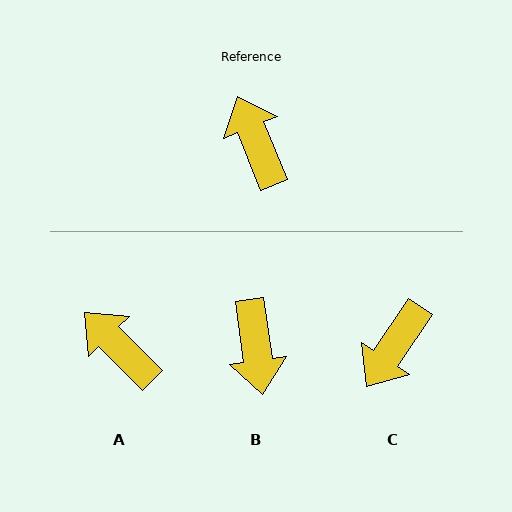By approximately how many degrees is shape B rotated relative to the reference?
Approximately 166 degrees counter-clockwise.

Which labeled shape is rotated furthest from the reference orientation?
B, about 166 degrees away.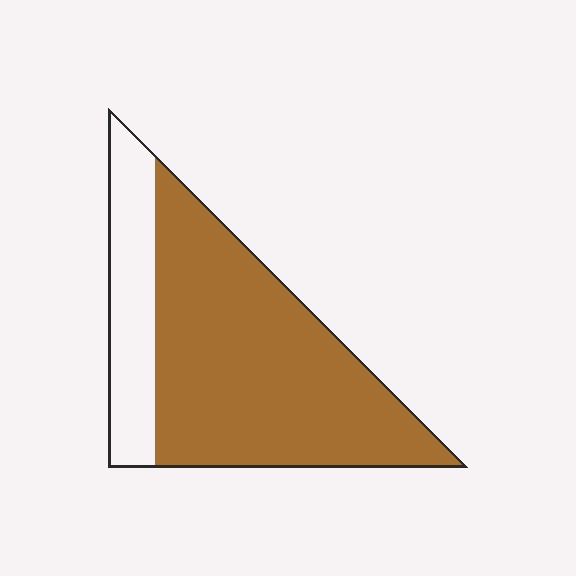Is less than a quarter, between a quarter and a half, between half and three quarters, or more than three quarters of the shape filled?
More than three quarters.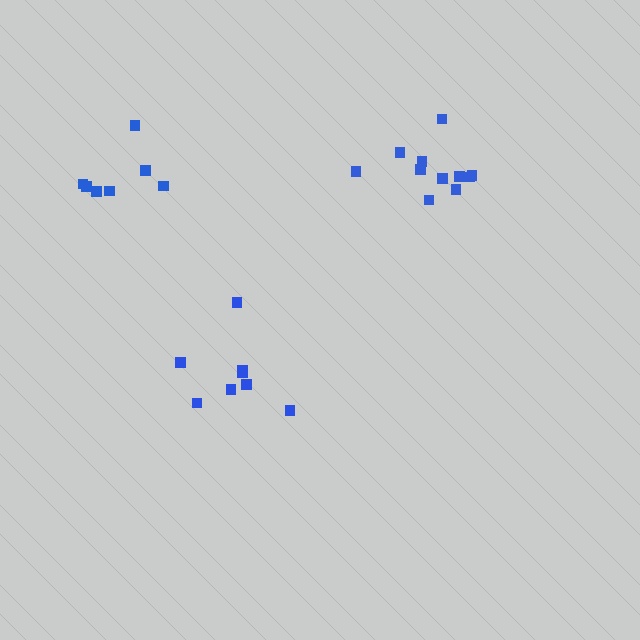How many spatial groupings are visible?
There are 3 spatial groupings.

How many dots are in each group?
Group 1: 7 dots, Group 2: 11 dots, Group 3: 8 dots (26 total).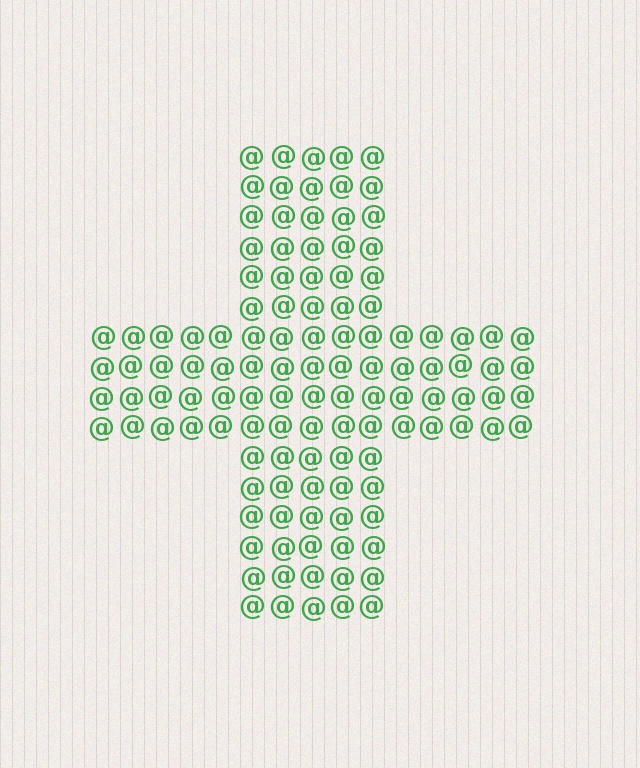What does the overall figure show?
The overall figure shows a cross.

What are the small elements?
The small elements are at signs.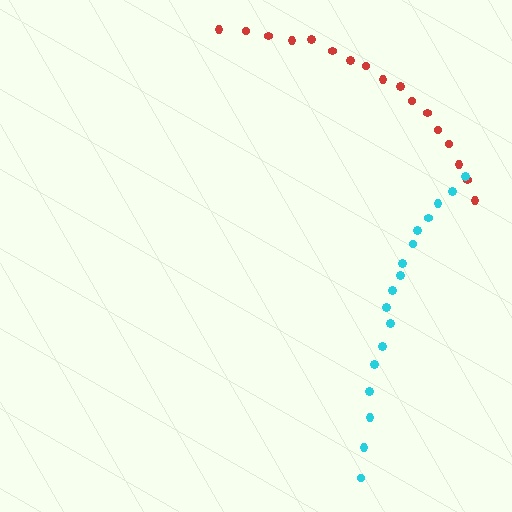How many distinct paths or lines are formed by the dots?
There are 2 distinct paths.